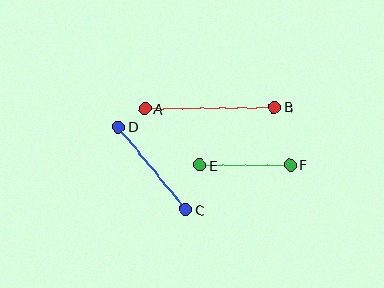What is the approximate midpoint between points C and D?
The midpoint is at approximately (152, 168) pixels.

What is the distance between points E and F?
The distance is approximately 90 pixels.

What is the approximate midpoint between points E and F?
The midpoint is at approximately (245, 165) pixels.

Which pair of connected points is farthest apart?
Points A and B are farthest apart.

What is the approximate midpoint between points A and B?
The midpoint is at approximately (210, 108) pixels.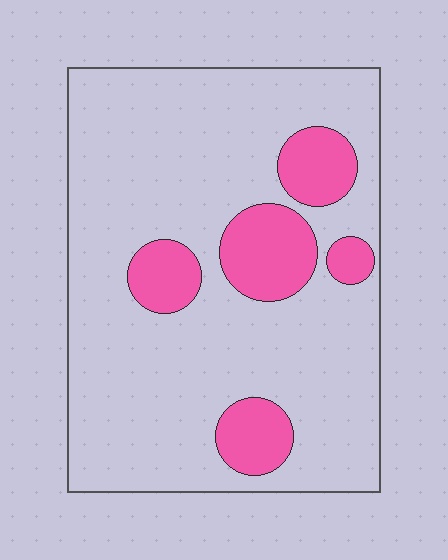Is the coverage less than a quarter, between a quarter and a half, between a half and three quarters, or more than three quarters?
Less than a quarter.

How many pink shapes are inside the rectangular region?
5.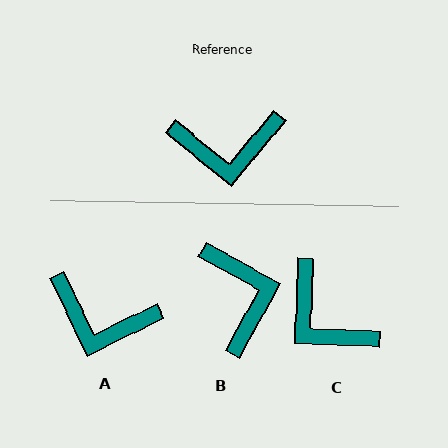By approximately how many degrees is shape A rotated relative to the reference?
Approximately 24 degrees clockwise.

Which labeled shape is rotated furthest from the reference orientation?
B, about 100 degrees away.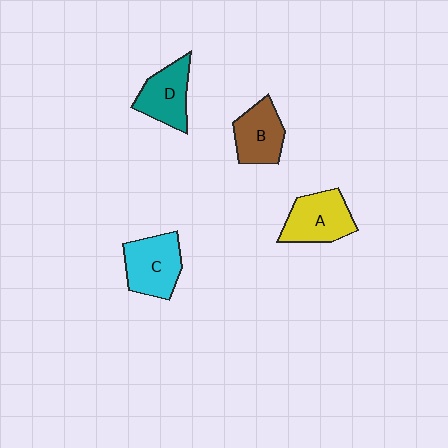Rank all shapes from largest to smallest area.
From largest to smallest: C (cyan), A (yellow), D (teal), B (brown).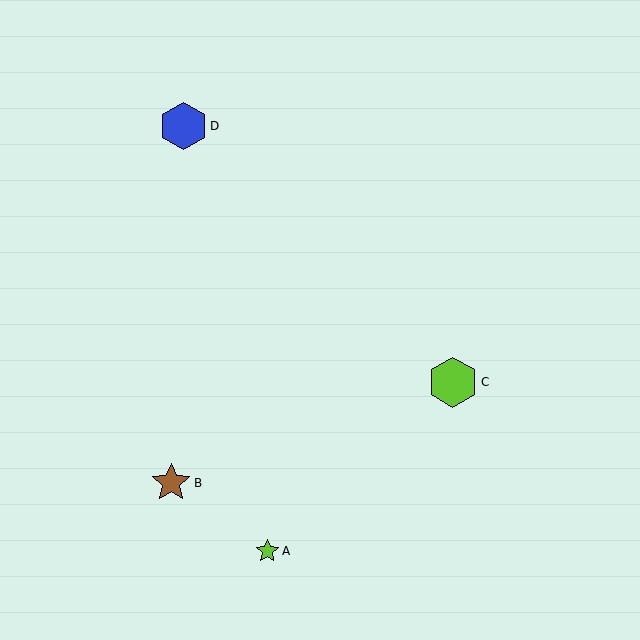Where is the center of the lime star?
The center of the lime star is at (267, 551).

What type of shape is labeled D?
Shape D is a blue hexagon.